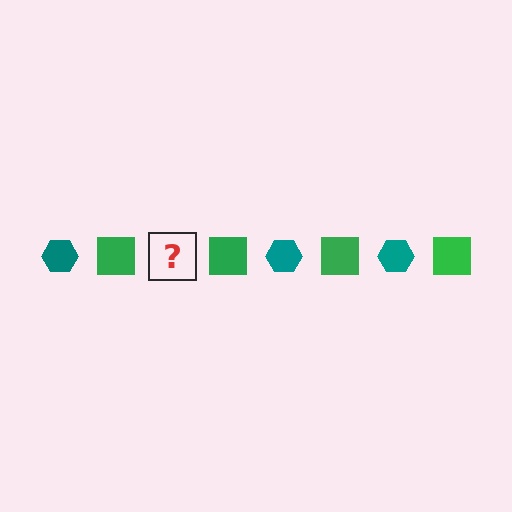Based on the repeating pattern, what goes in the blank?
The blank should be a teal hexagon.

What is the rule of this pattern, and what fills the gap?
The rule is that the pattern alternates between teal hexagon and green square. The gap should be filled with a teal hexagon.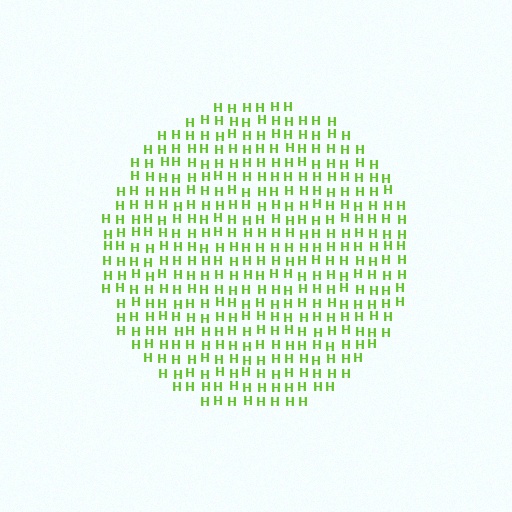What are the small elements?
The small elements are letter H's.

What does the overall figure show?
The overall figure shows a circle.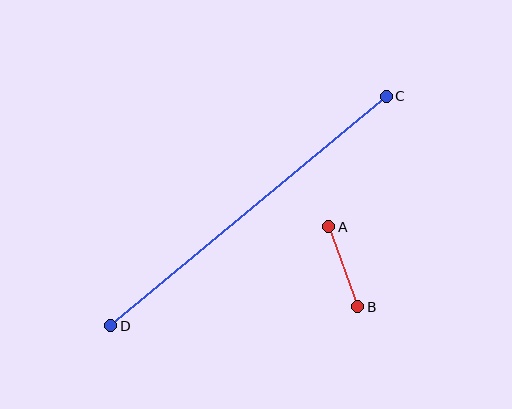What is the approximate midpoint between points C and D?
The midpoint is at approximately (248, 211) pixels.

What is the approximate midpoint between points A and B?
The midpoint is at approximately (343, 267) pixels.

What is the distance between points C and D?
The distance is approximately 359 pixels.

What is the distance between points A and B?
The distance is approximately 85 pixels.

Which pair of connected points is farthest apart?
Points C and D are farthest apart.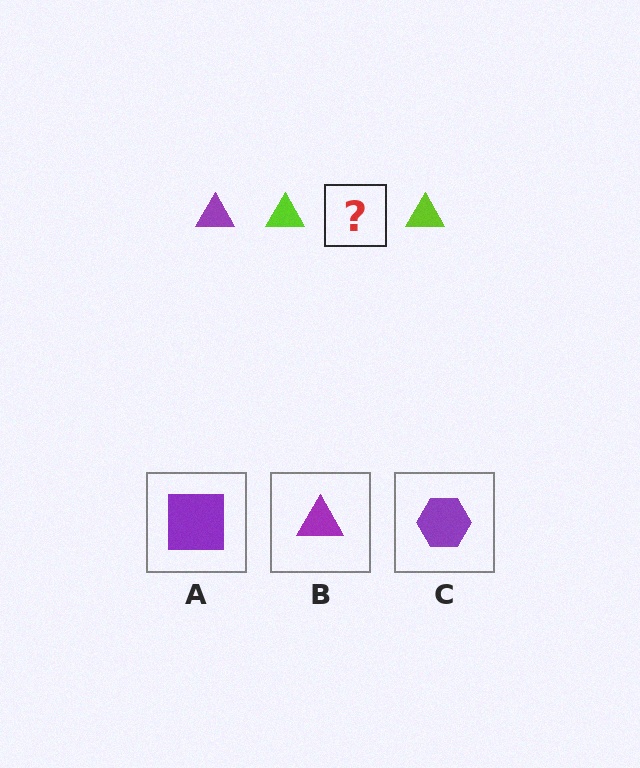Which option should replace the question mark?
Option B.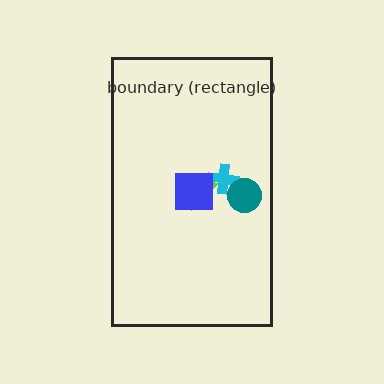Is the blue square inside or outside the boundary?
Inside.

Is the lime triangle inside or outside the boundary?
Inside.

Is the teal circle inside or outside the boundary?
Inside.